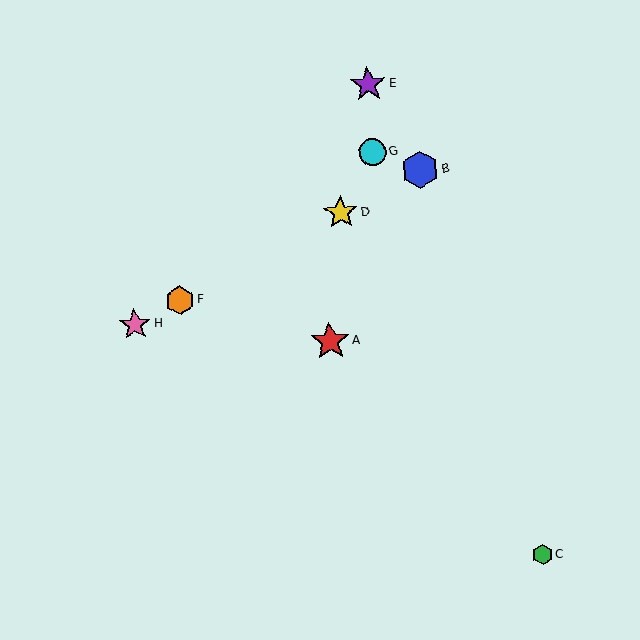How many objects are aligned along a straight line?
4 objects (B, D, F, H) are aligned along a straight line.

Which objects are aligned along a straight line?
Objects B, D, F, H are aligned along a straight line.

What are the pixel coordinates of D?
Object D is at (341, 213).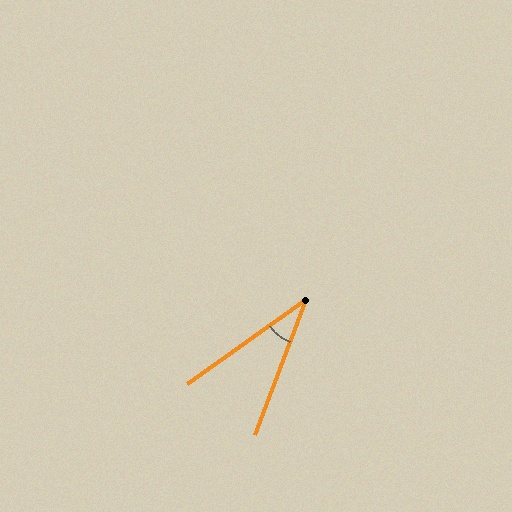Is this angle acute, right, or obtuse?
It is acute.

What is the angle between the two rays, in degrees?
Approximately 34 degrees.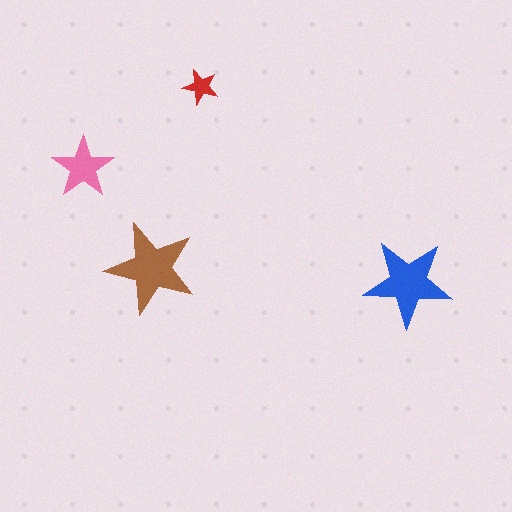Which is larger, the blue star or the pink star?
The blue one.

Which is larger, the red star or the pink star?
The pink one.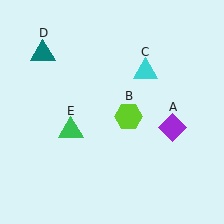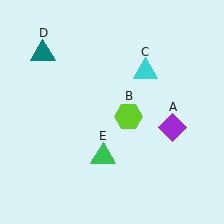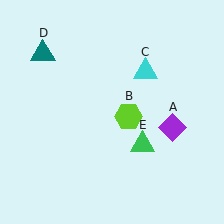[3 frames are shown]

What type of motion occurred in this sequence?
The green triangle (object E) rotated counterclockwise around the center of the scene.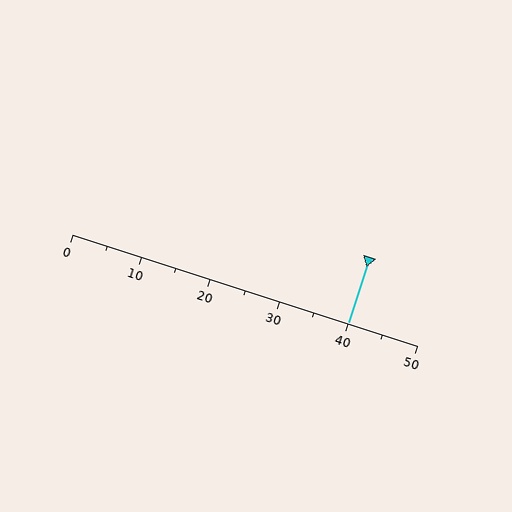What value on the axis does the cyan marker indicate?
The marker indicates approximately 40.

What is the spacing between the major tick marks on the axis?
The major ticks are spaced 10 apart.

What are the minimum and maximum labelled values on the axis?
The axis runs from 0 to 50.